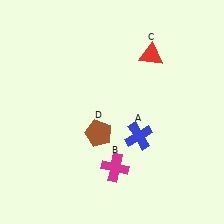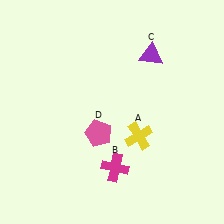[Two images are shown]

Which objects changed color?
A changed from blue to yellow. C changed from red to purple. D changed from brown to pink.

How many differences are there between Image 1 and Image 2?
There are 3 differences between the two images.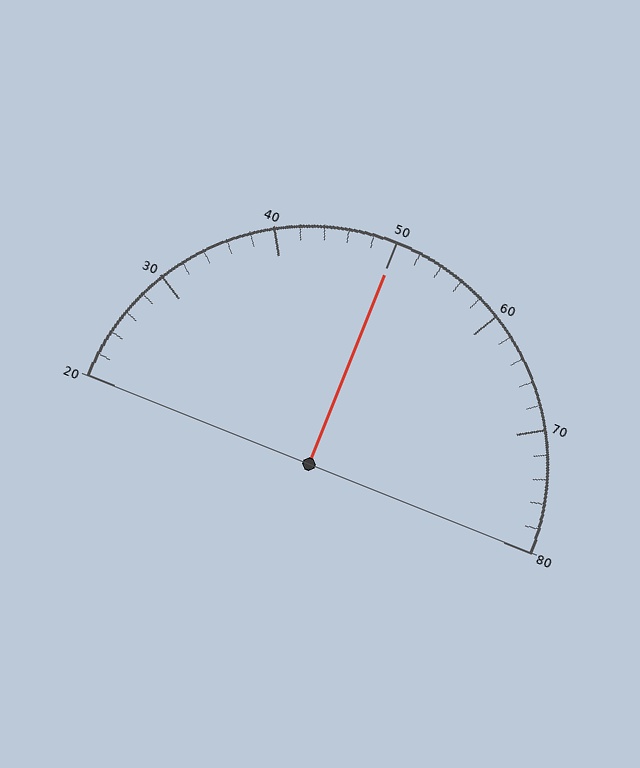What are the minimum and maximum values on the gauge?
The gauge ranges from 20 to 80.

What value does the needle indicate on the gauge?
The needle indicates approximately 50.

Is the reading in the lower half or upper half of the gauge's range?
The reading is in the upper half of the range (20 to 80).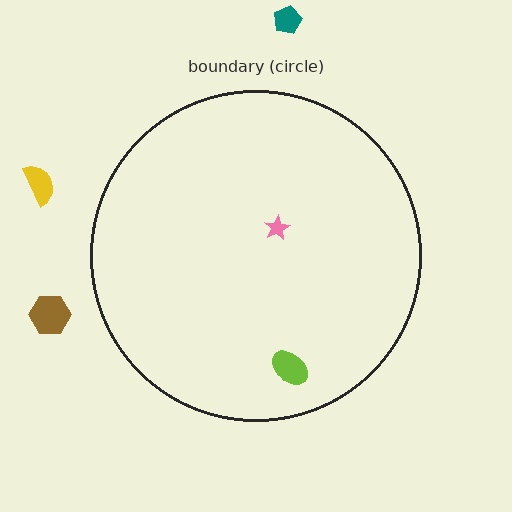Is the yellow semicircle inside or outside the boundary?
Outside.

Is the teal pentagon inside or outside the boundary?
Outside.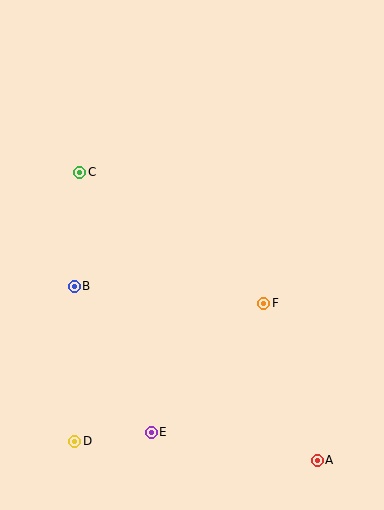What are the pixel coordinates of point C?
Point C is at (80, 172).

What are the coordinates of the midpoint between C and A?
The midpoint between C and A is at (199, 316).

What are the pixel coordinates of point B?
Point B is at (74, 286).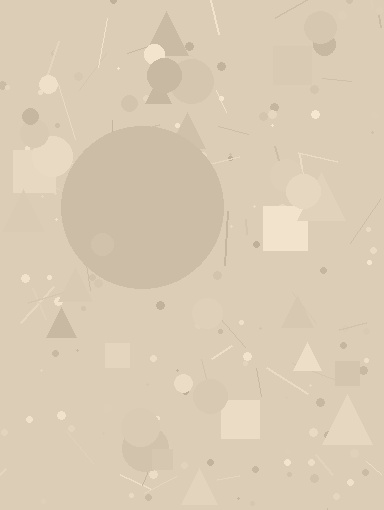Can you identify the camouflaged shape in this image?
The camouflaged shape is a circle.